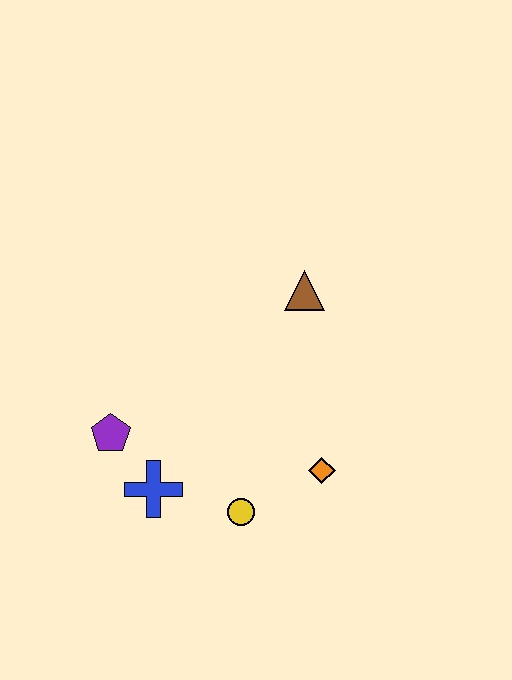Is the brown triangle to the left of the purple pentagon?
No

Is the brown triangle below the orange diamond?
No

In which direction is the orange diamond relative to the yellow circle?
The orange diamond is to the right of the yellow circle.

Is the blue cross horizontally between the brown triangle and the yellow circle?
No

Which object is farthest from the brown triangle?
The blue cross is farthest from the brown triangle.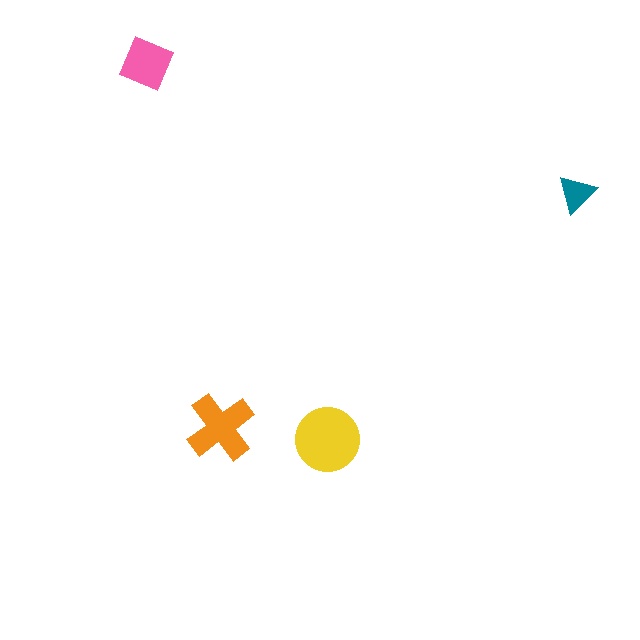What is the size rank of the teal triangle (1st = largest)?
4th.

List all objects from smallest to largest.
The teal triangle, the pink square, the orange cross, the yellow circle.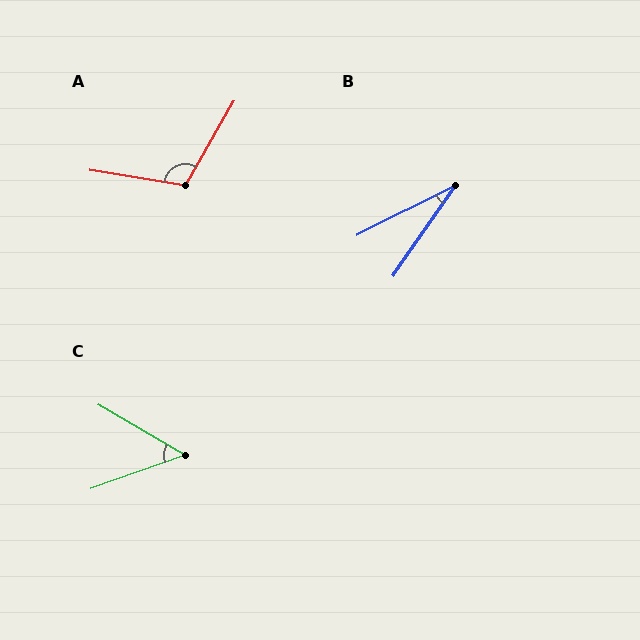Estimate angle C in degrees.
Approximately 50 degrees.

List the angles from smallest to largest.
B (28°), C (50°), A (111°).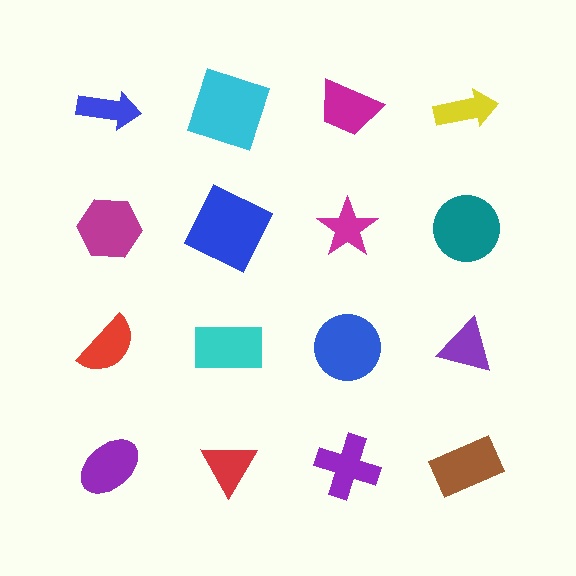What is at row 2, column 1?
A magenta hexagon.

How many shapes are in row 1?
4 shapes.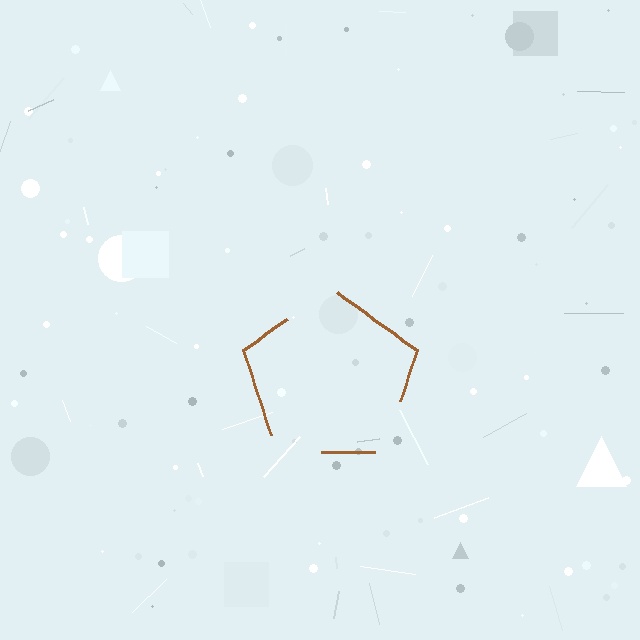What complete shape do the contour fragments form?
The contour fragments form a pentagon.